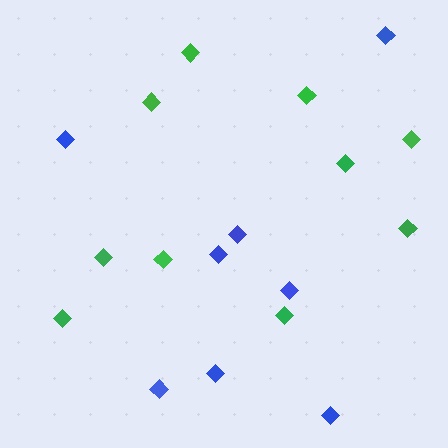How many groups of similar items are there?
There are 2 groups: one group of green diamonds (10) and one group of blue diamonds (8).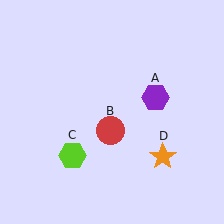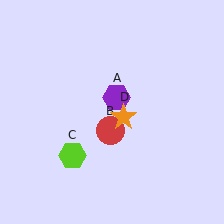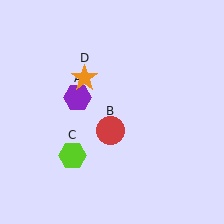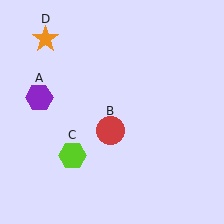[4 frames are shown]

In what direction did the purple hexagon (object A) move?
The purple hexagon (object A) moved left.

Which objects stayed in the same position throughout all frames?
Red circle (object B) and lime hexagon (object C) remained stationary.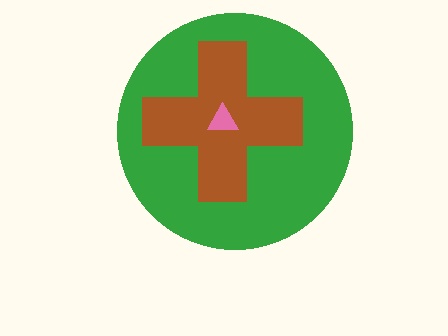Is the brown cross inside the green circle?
Yes.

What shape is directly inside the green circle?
The brown cross.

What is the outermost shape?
The green circle.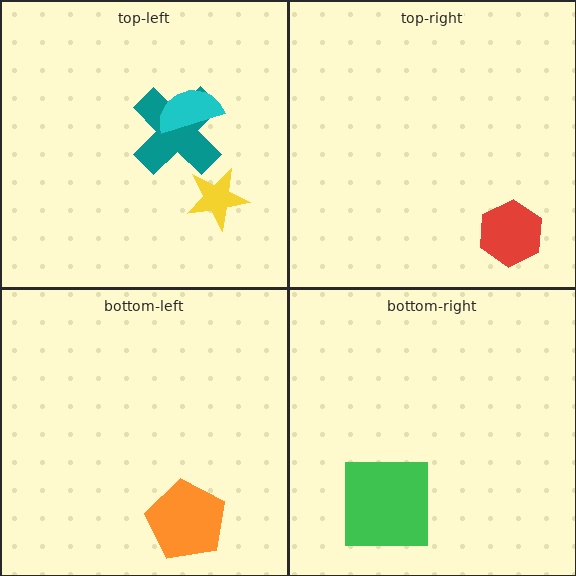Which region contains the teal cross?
The top-left region.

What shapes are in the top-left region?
The yellow star, the teal cross, the cyan semicircle.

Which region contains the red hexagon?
The top-right region.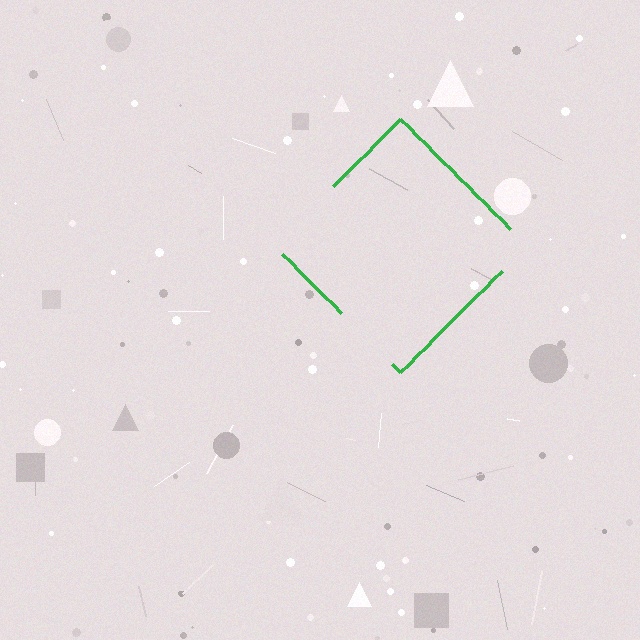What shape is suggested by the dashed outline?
The dashed outline suggests a diamond.